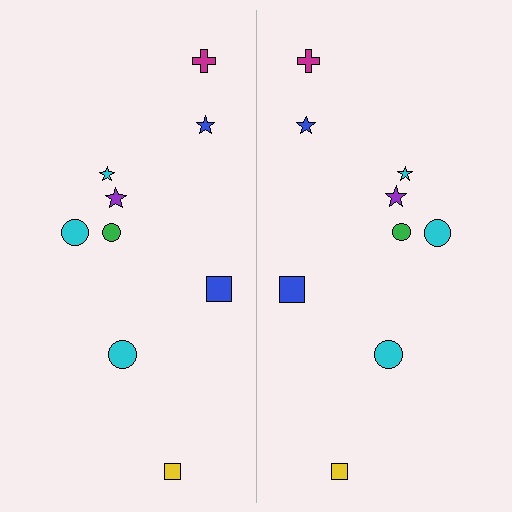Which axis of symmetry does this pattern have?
The pattern has a vertical axis of symmetry running through the center of the image.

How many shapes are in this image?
There are 18 shapes in this image.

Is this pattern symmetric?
Yes, this pattern has bilateral (reflection) symmetry.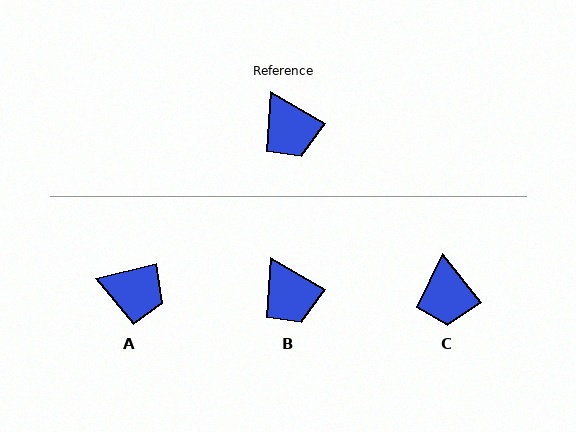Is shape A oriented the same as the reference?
No, it is off by about 44 degrees.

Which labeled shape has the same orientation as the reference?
B.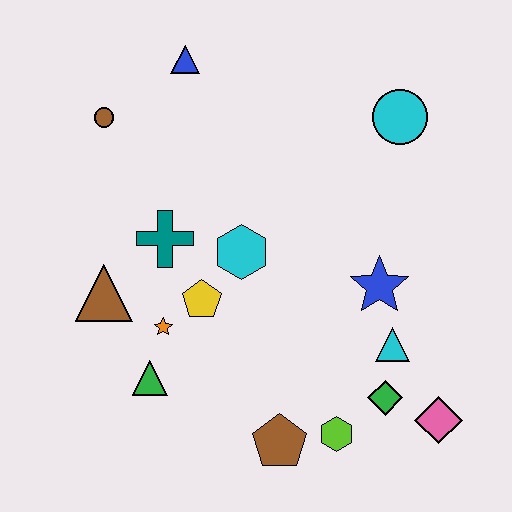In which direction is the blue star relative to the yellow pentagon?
The blue star is to the right of the yellow pentagon.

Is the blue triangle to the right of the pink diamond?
No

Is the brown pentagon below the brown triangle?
Yes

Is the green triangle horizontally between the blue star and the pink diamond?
No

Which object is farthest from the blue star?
The brown circle is farthest from the blue star.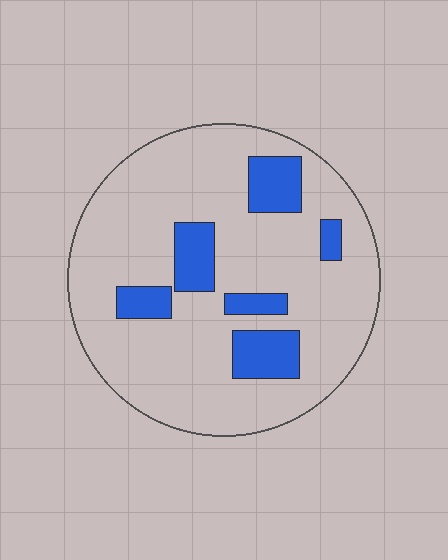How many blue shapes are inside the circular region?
6.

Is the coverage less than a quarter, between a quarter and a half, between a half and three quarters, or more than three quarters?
Less than a quarter.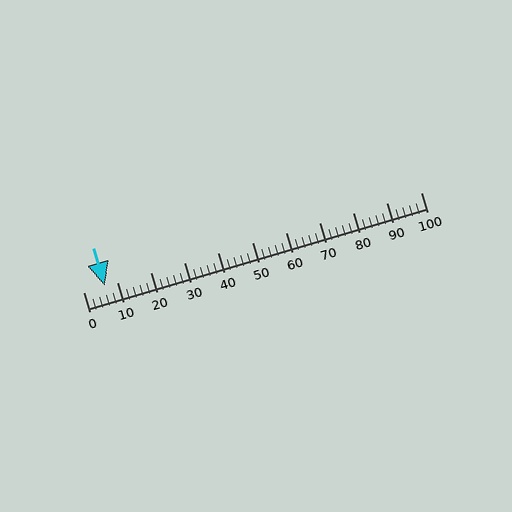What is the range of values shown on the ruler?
The ruler shows values from 0 to 100.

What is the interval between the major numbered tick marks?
The major tick marks are spaced 10 units apart.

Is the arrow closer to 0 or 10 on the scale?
The arrow is closer to 10.